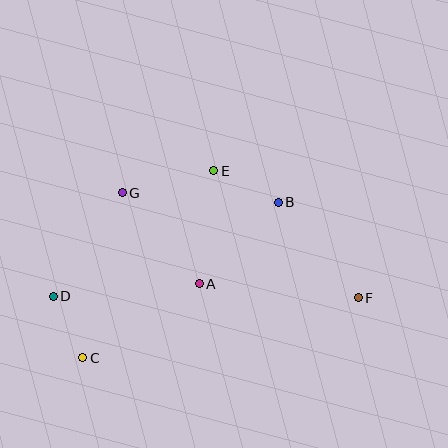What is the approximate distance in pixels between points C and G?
The distance between C and G is approximately 170 pixels.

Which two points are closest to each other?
Points C and D are closest to each other.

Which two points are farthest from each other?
Points D and F are farthest from each other.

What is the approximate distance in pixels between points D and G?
The distance between D and G is approximately 124 pixels.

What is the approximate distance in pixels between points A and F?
The distance between A and F is approximately 159 pixels.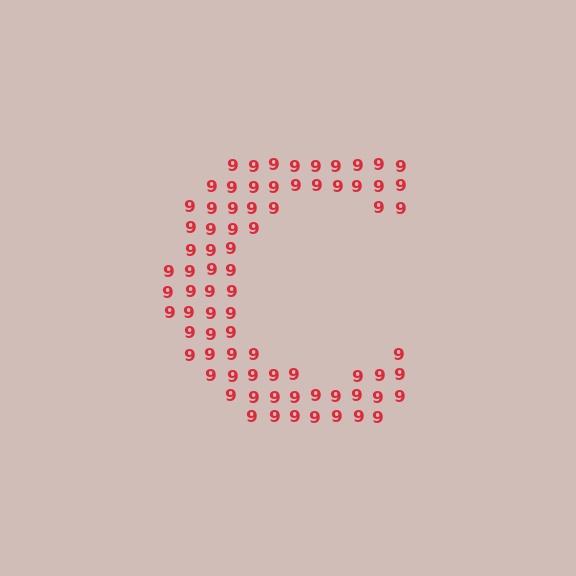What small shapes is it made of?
It is made of small digit 9's.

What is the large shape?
The large shape is the letter C.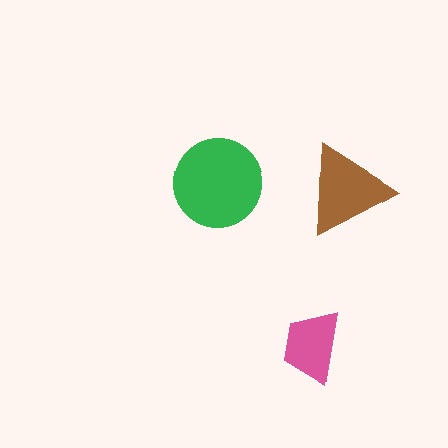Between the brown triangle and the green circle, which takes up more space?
The green circle.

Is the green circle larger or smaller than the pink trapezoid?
Larger.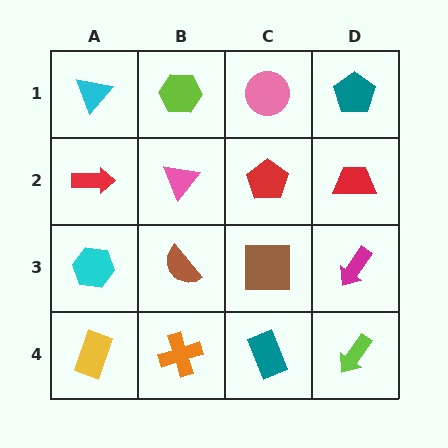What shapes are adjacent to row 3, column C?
A red pentagon (row 2, column C), a teal rectangle (row 4, column C), a brown semicircle (row 3, column B), a magenta arrow (row 3, column D).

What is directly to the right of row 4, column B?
A teal rectangle.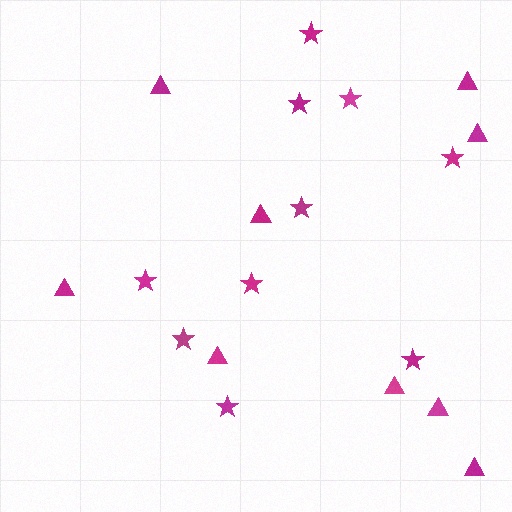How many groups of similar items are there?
There are 2 groups: one group of triangles (9) and one group of stars (10).